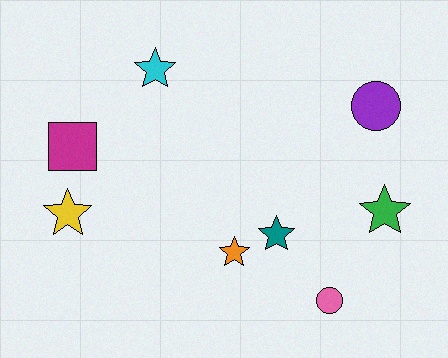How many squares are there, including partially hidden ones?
There is 1 square.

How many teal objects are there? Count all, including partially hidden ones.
There is 1 teal object.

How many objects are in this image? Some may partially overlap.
There are 8 objects.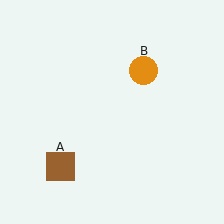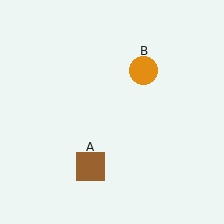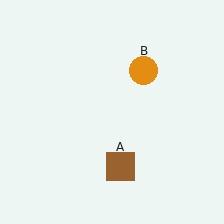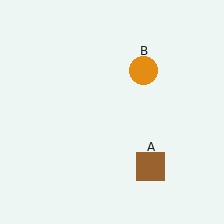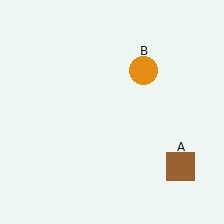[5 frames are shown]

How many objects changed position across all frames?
1 object changed position: brown square (object A).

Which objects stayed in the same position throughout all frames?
Orange circle (object B) remained stationary.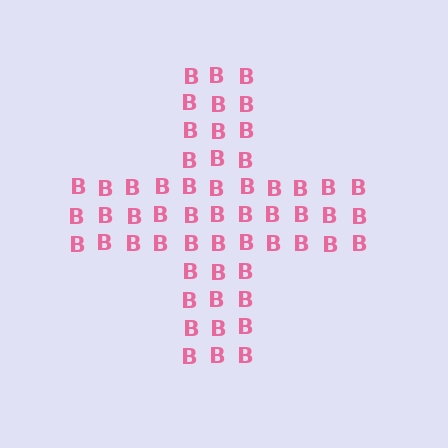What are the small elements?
The small elements are letter B's.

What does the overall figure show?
The overall figure shows a cross.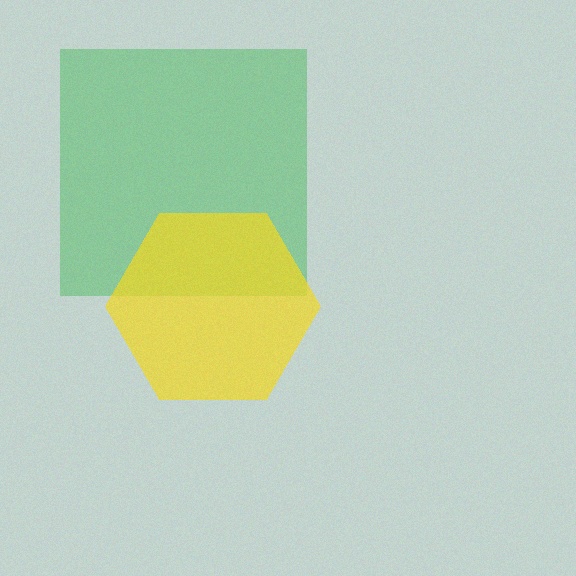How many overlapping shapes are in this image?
There are 2 overlapping shapes in the image.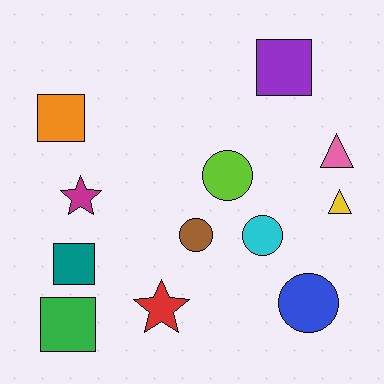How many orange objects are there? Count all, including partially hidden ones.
There is 1 orange object.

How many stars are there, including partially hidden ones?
There are 2 stars.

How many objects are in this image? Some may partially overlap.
There are 12 objects.